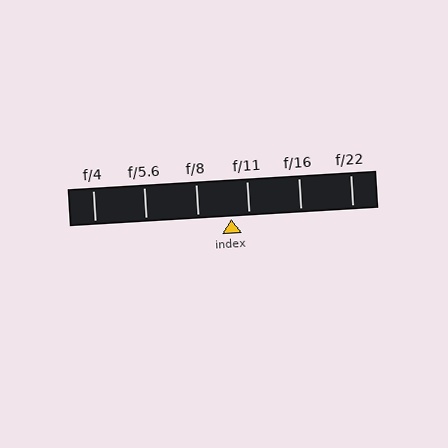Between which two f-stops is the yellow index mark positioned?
The index mark is between f/8 and f/11.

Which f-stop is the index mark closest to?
The index mark is closest to f/11.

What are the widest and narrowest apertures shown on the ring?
The widest aperture shown is f/4 and the narrowest is f/22.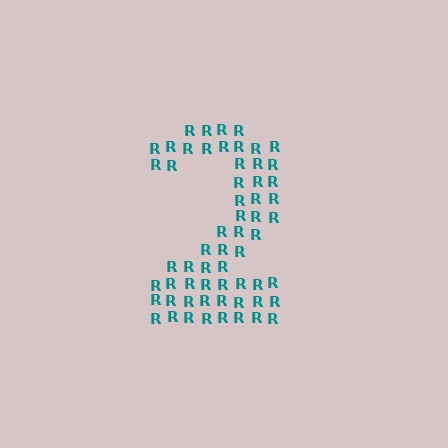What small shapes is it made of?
It is made of small letter R's.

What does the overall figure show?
The overall figure shows the digit 2.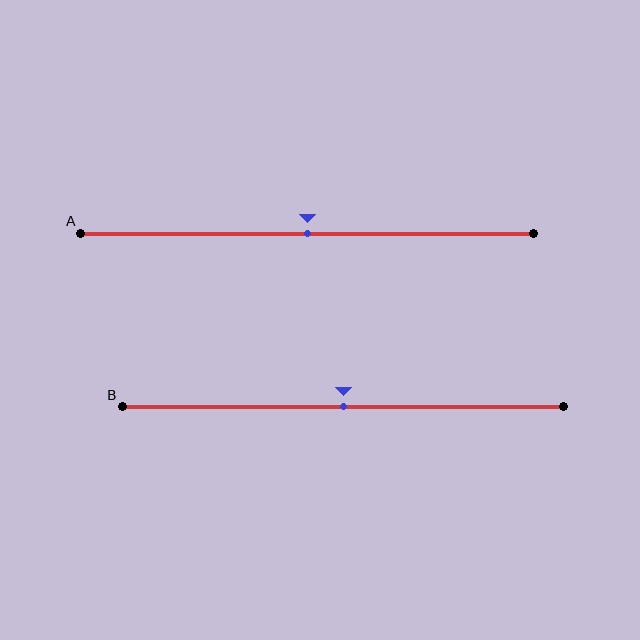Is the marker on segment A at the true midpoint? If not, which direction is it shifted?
Yes, the marker on segment A is at the true midpoint.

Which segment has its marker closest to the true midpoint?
Segment A has its marker closest to the true midpoint.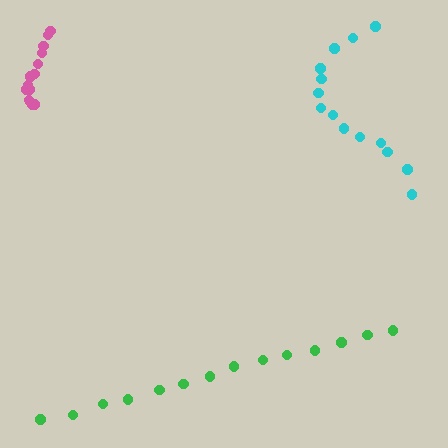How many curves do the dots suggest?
There are 3 distinct paths.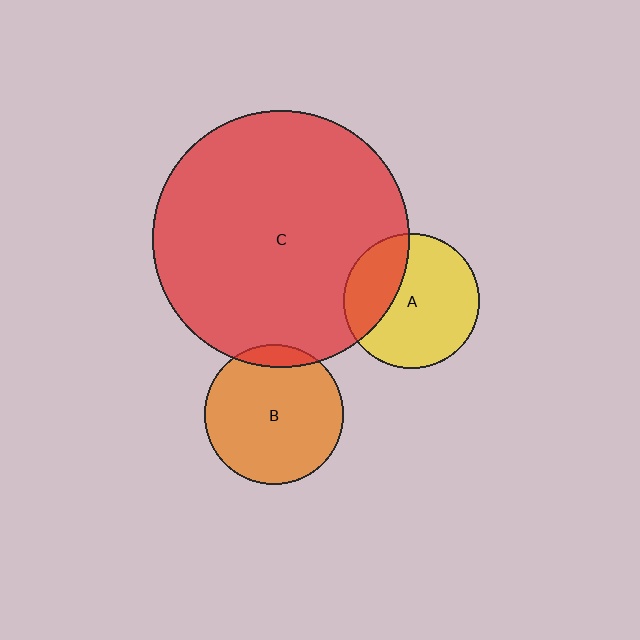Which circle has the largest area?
Circle C (red).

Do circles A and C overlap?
Yes.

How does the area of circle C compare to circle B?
Approximately 3.4 times.